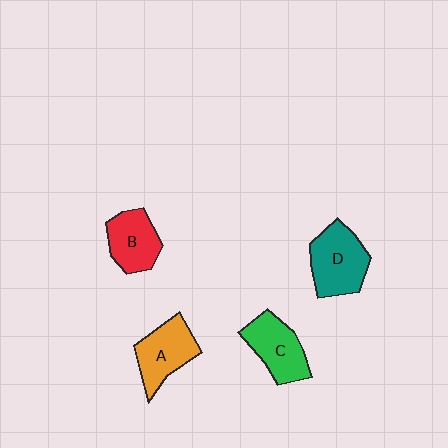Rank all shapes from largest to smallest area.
From largest to smallest: D (teal), A (orange), C (green), B (red).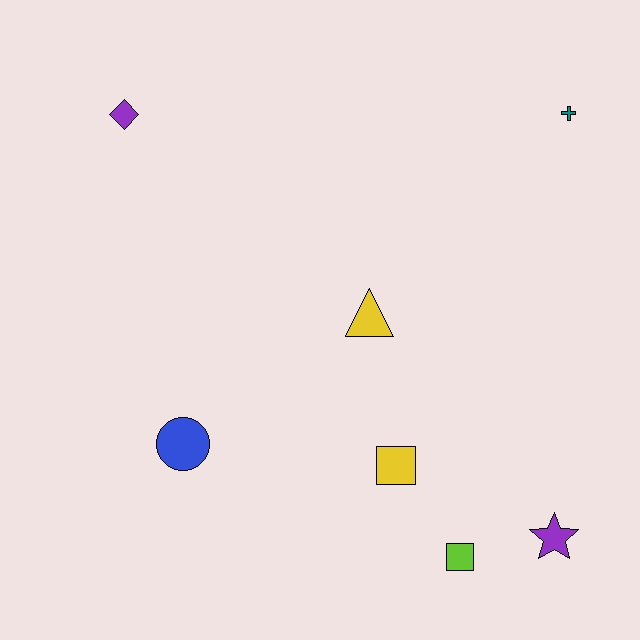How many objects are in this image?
There are 7 objects.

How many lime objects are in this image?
There is 1 lime object.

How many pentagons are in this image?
There are no pentagons.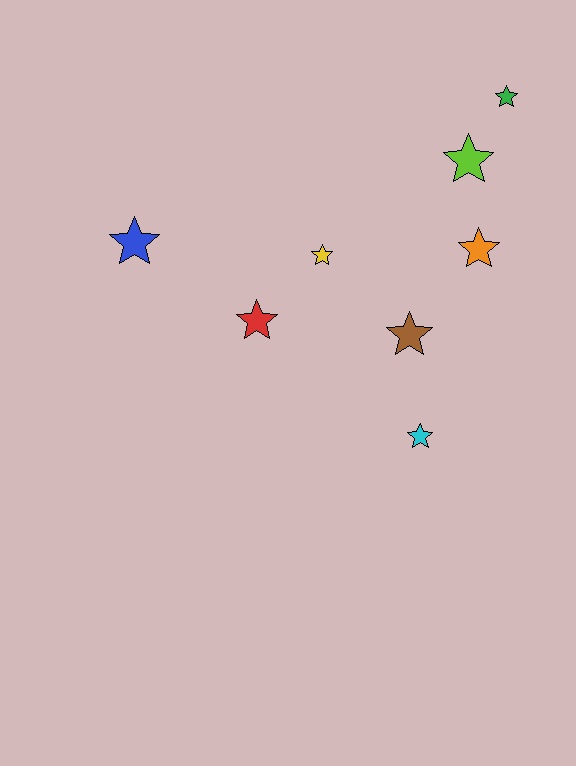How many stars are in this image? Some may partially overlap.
There are 8 stars.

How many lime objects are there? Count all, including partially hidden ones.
There is 1 lime object.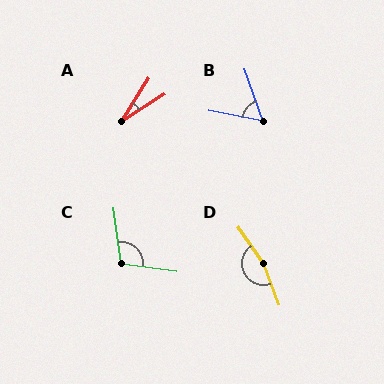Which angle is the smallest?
A, at approximately 26 degrees.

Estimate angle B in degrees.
Approximately 60 degrees.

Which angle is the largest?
D, at approximately 166 degrees.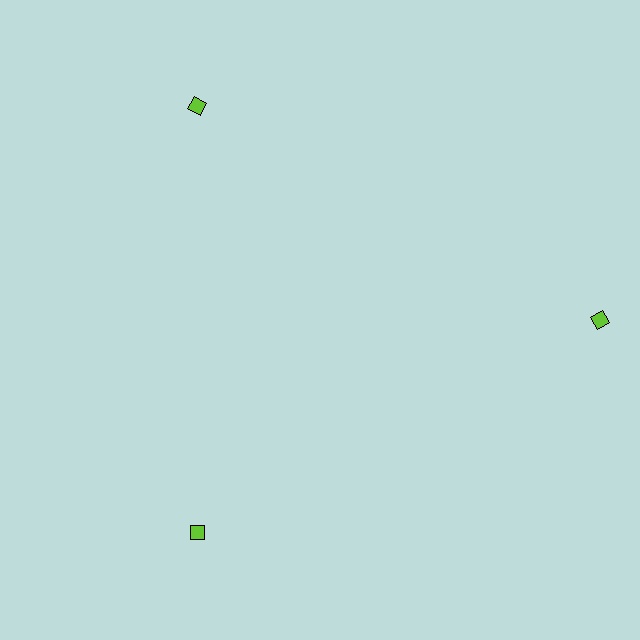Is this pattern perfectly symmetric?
No. The 3 lime diamonds are arranged in a ring, but one element near the 3 o'clock position is pushed outward from the center, breaking the 3-fold rotational symmetry.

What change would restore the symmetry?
The symmetry would be restored by moving it inward, back onto the ring so that all 3 diamonds sit at equal angles and equal distance from the center.